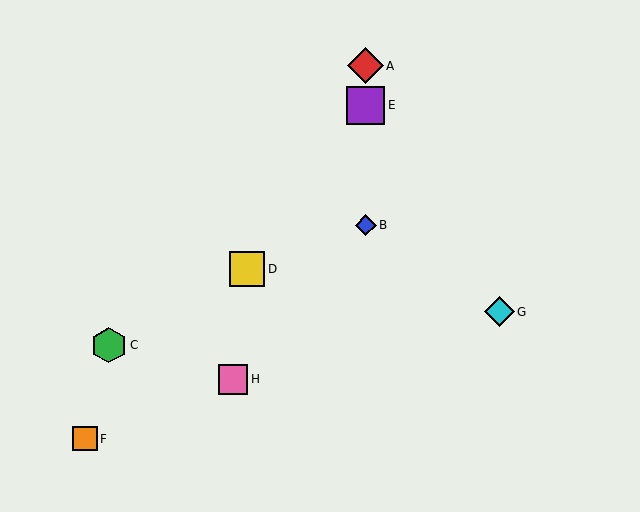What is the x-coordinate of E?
Object E is at x≈366.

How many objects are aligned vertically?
3 objects (A, B, E) are aligned vertically.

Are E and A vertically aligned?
Yes, both are at x≈366.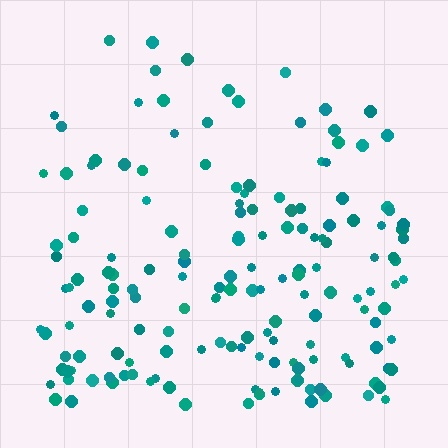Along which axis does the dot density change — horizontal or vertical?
Vertical.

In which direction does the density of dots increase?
From top to bottom, with the bottom side densest.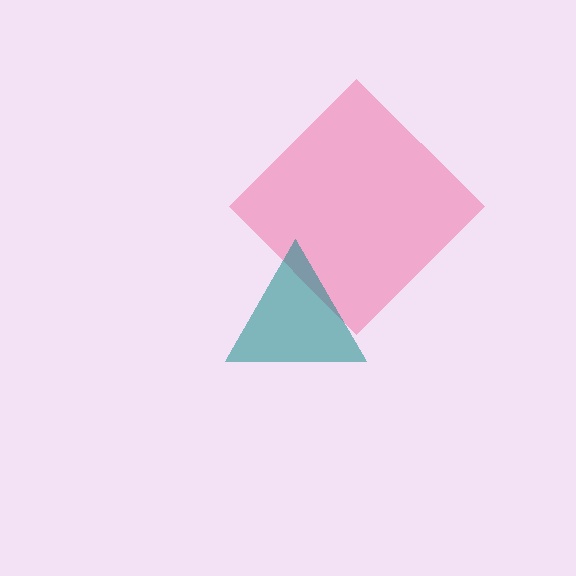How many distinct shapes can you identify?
There are 2 distinct shapes: a pink diamond, a teal triangle.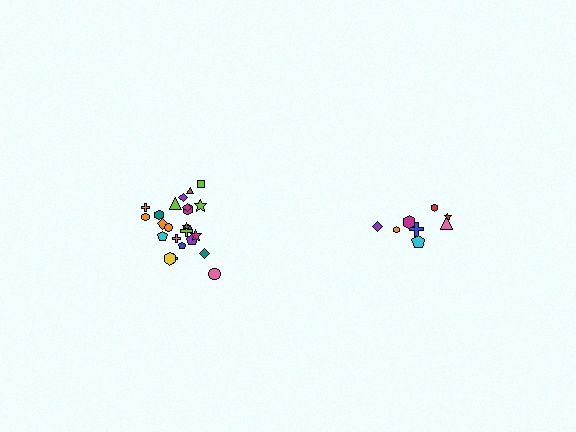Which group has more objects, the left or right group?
The left group.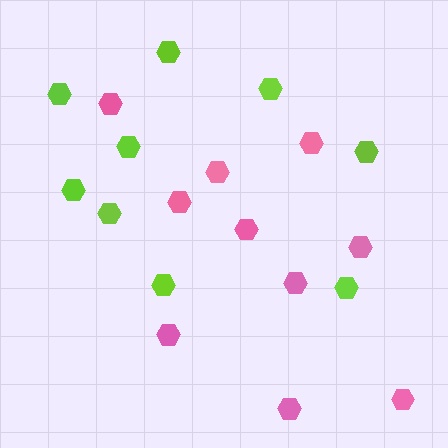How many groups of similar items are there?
There are 2 groups: one group of lime hexagons (9) and one group of pink hexagons (10).